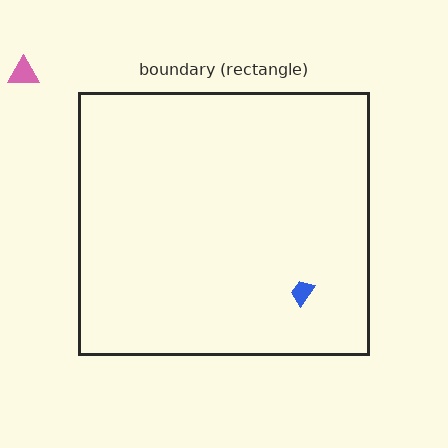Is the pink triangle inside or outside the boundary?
Outside.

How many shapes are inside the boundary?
1 inside, 1 outside.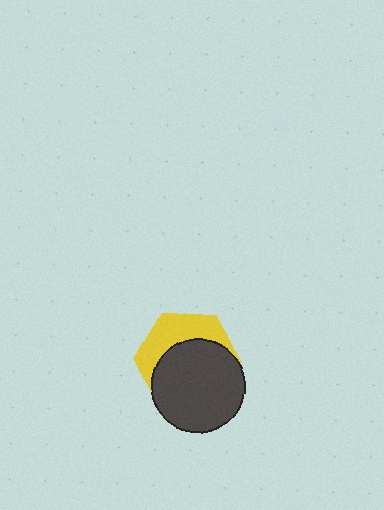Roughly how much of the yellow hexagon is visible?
A small part of it is visible (roughly 38%).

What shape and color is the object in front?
The object in front is a dark gray circle.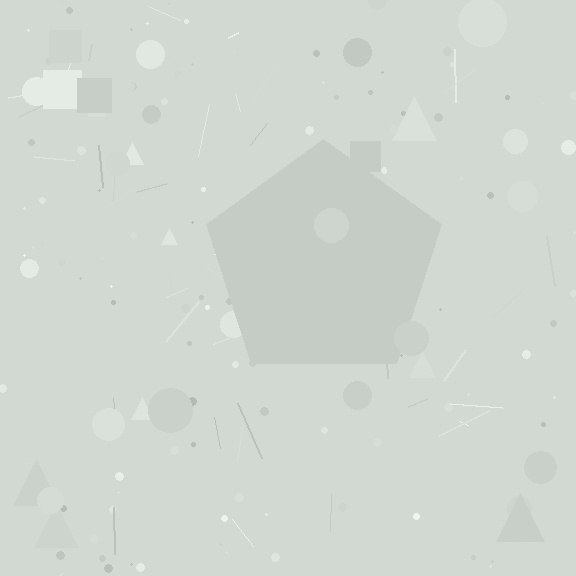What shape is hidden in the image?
A pentagon is hidden in the image.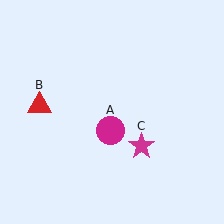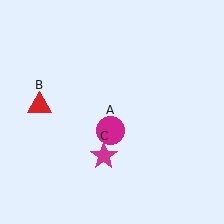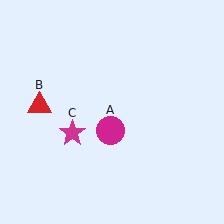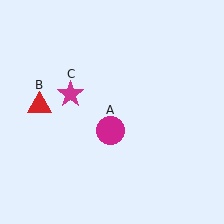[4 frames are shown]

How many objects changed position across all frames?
1 object changed position: magenta star (object C).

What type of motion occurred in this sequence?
The magenta star (object C) rotated clockwise around the center of the scene.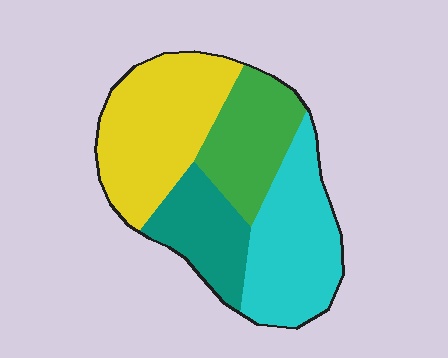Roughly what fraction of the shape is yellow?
Yellow covers roughly 35% of the shape.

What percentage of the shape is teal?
Teal covers roughly 15% of the shape.